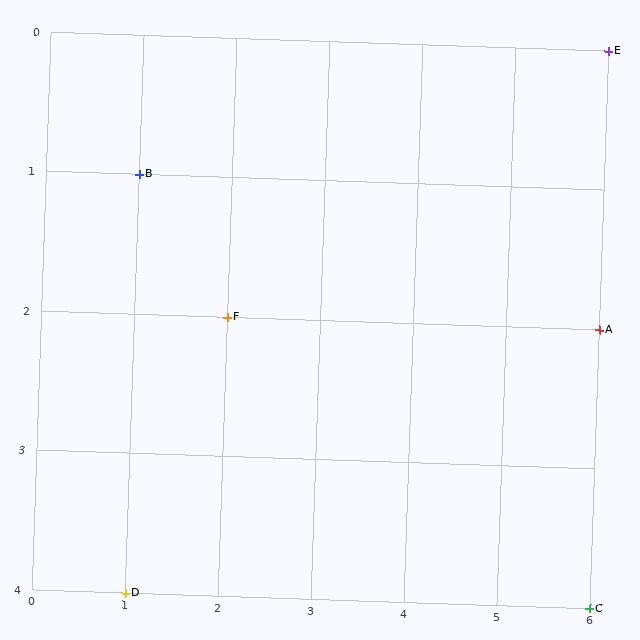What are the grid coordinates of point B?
Point B is at grid coordinates (1, 1).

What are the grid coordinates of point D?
Point D is at grid coordinates (1, 4).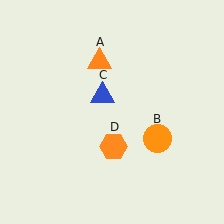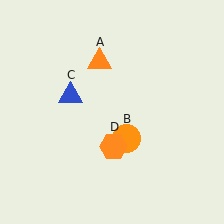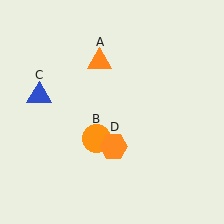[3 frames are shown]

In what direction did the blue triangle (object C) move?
The blue triangle (object C) moved left.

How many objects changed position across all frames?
2 objects changed position: orange circle (object B), blue triangle (object C).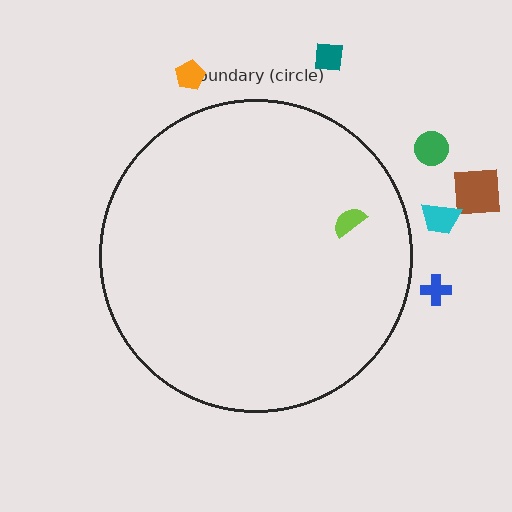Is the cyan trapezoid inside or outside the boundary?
Outside.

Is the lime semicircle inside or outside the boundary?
Inside.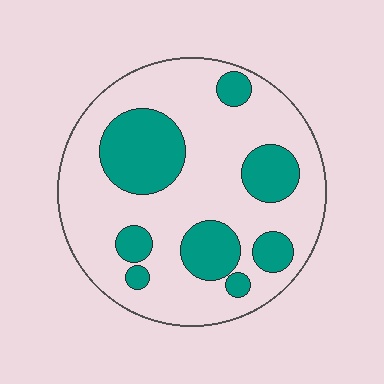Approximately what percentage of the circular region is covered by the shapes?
Approximately 30%.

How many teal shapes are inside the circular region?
8.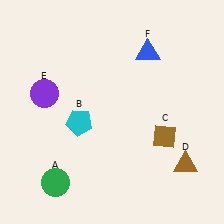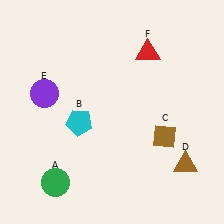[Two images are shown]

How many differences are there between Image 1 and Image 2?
There is 1 difference between the two images.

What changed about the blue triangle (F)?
In Image 1, F is blue. In Image 2, it changed to red.